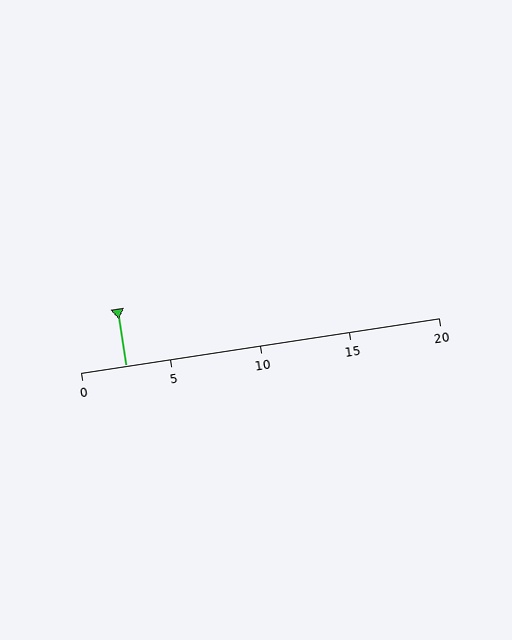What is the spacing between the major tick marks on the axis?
The major ticks are spaced 5 apart.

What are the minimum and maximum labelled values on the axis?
The axis runs from 0 to 20.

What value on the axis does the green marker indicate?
The marker indicates approximately 2.5.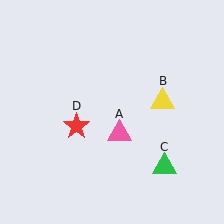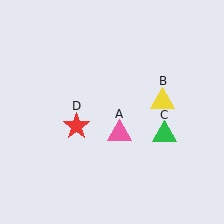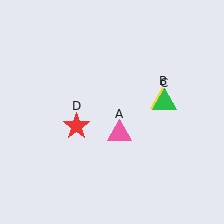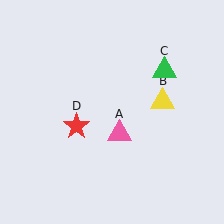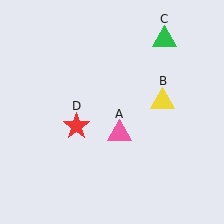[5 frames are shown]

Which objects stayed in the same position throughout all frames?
Pink triangle (object A) and yellow triangle (object B) and red star (object D) remained stationary.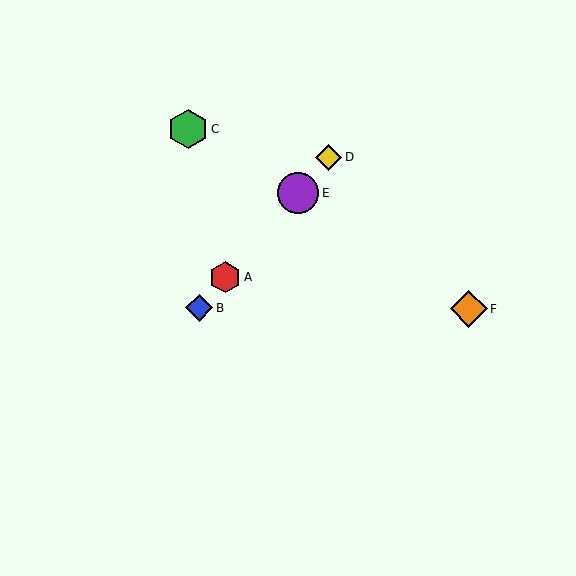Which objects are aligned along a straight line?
Objects A, B, D, E are aligned along a straight line.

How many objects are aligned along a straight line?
4 objects (A, B, D, E) are aligned along a straight line.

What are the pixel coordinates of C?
Object C is at (188, 129).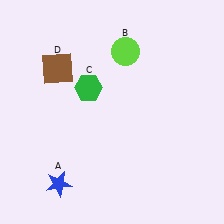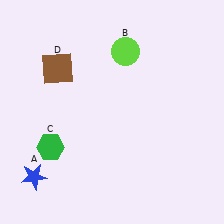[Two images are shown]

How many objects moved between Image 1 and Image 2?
2 objects moved between the two images.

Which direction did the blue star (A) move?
The blue star (A) moved left.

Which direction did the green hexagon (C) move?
The green hexagon (C) moved down.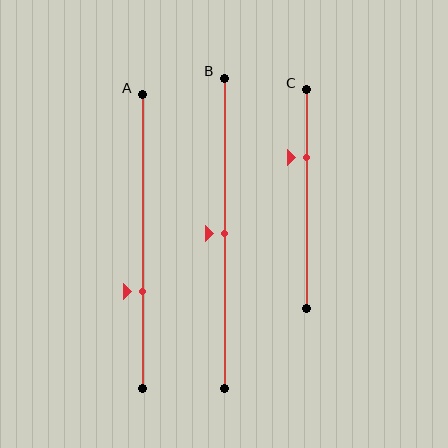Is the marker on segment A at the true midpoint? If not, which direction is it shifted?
No, the marker on segment A is shifted downward by about 17% of the segment length.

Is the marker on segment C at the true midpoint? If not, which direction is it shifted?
No, the marker on segment C is shifted upward by about 19% of the segment length.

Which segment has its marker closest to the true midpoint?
Segment B has its marker closest to the true midpoint.